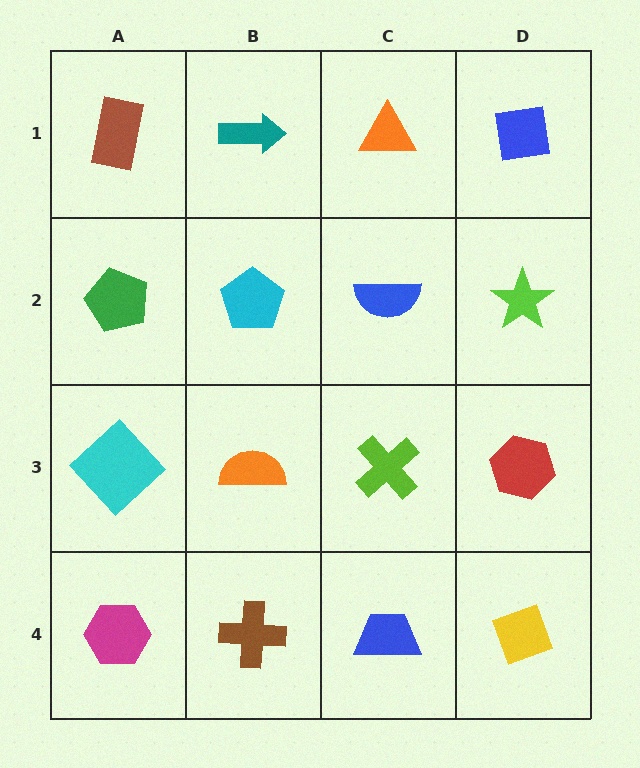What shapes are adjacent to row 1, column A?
A green pentagon (row 2, column A), a teal arrow (row 1, column B).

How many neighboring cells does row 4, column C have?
3.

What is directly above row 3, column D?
A lime star.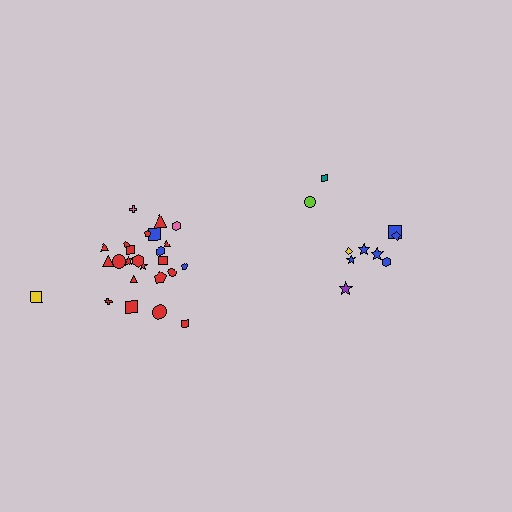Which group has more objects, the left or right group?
The left group.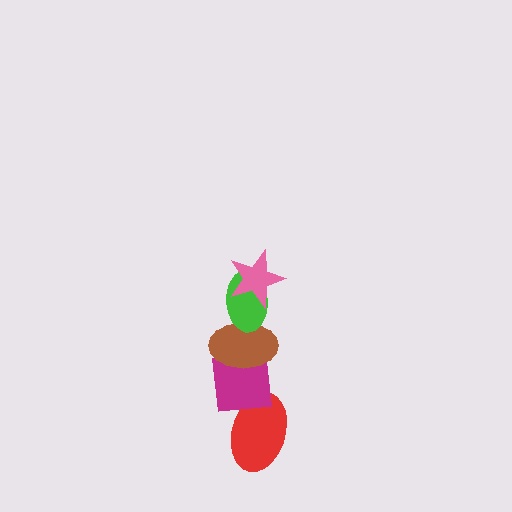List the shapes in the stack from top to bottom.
From top to bottom: the pink star, the green ellipse, the brown ellipse, the magenta square, the red ellipse.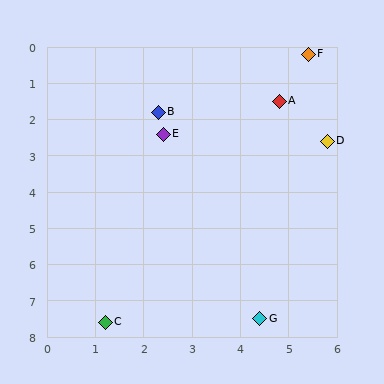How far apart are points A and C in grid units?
Points A and C are about 7.1 grid units apart.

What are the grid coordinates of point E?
Point E is at approximately (2.4, 2.4).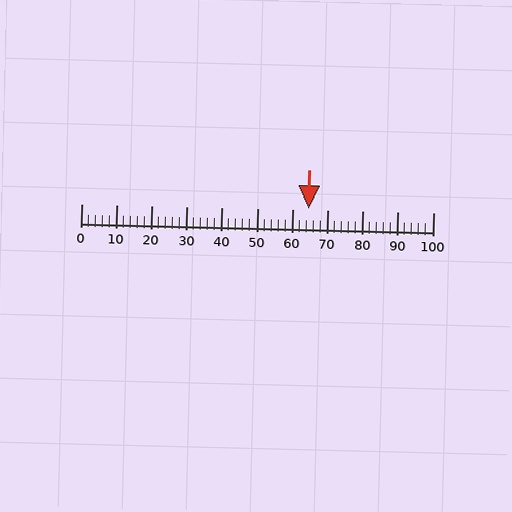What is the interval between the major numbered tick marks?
The major tick marks are spaced 10 units apart.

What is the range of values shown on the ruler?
The ruler shows values from 0 to 100.